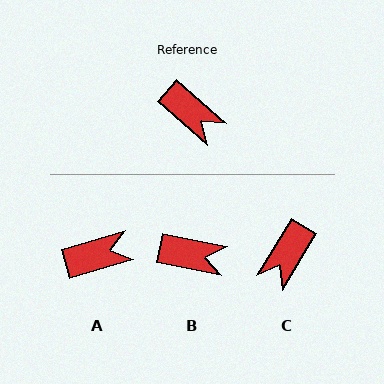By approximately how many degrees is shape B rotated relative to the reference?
Approximately 30 degrees counter-clockwise.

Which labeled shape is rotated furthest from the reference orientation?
C, about 80 degrees away.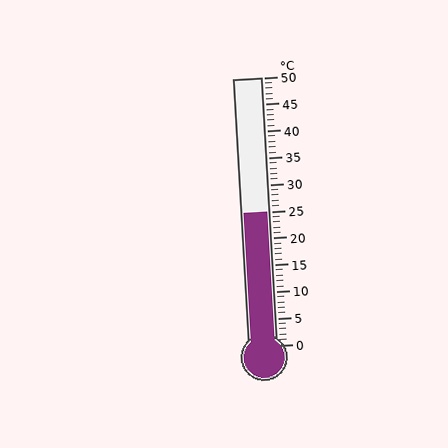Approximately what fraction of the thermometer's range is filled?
The thermometer is filled to approximately 50% of its range.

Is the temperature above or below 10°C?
The temperature is above 10°C.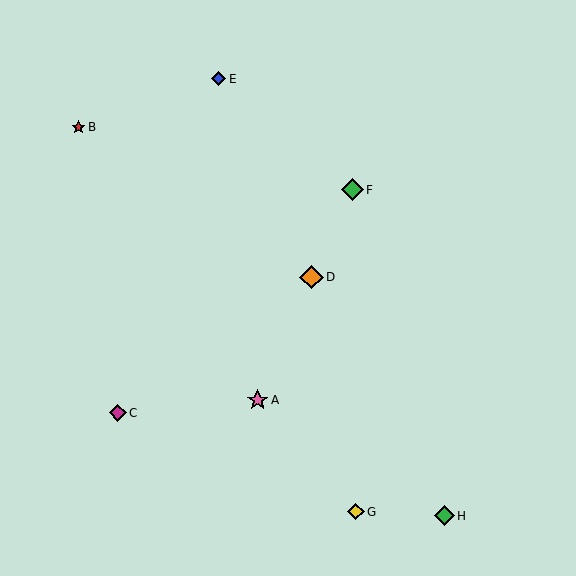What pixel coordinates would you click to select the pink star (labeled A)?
Click at (258, 400) to select the pink star A.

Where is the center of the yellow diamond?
The center of the yellow diamond is at (356, 512).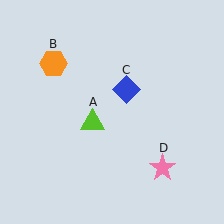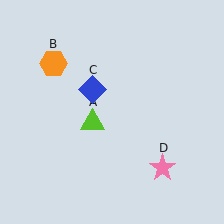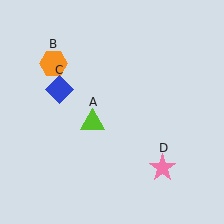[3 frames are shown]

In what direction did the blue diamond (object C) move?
The blue diamond (object C) moved left.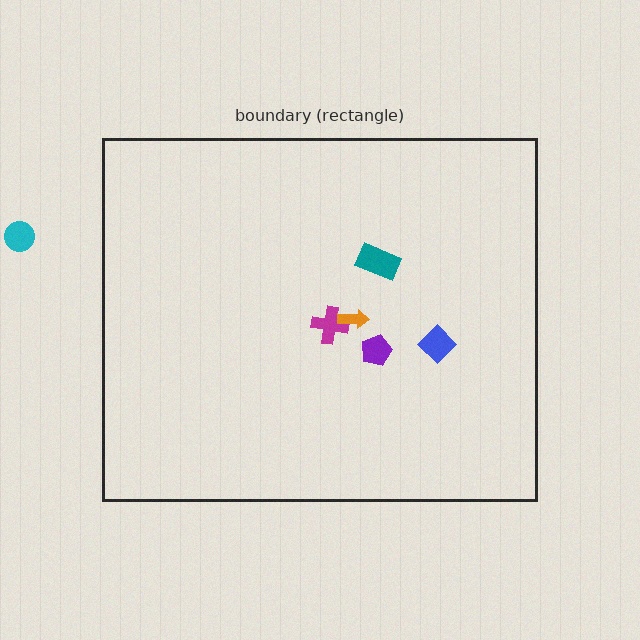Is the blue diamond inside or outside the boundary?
Inside.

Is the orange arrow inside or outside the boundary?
Inside.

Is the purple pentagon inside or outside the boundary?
Inside.